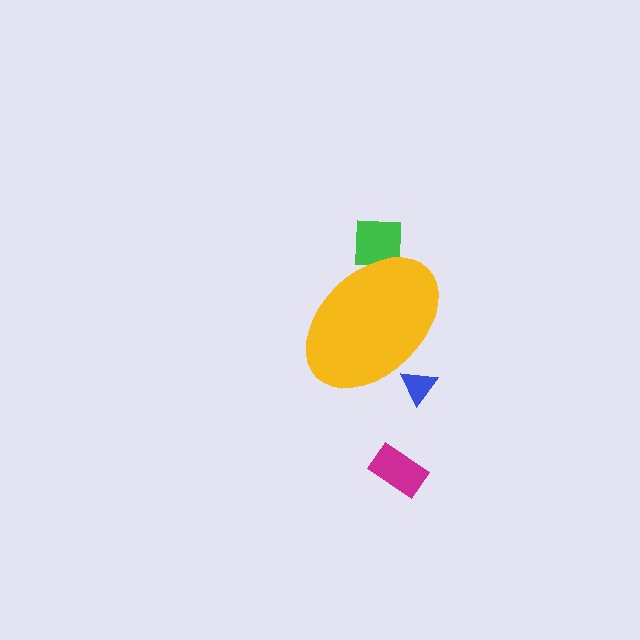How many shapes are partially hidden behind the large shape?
2 shapes are partially hidden.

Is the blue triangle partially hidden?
Yes, the blue triangle is partially hidden behind the yellow ellipse.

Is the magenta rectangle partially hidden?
No, the magenta rectangle is fully visible.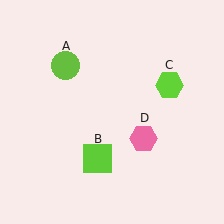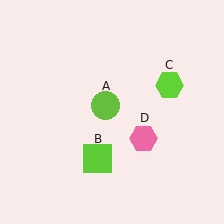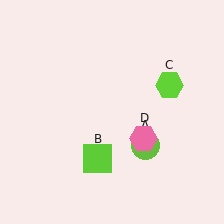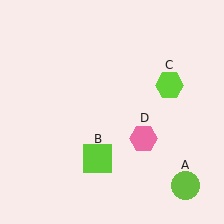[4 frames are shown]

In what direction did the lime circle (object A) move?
The lime circle (object A) moved down and to the right.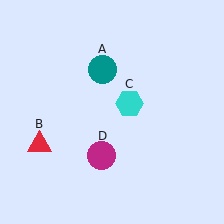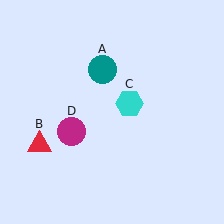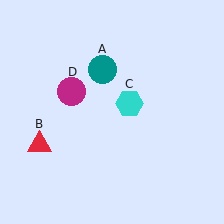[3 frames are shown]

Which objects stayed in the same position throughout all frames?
Teal circle (object A) and red triangle (object B) and cyan hexagon (object C) remained stationary.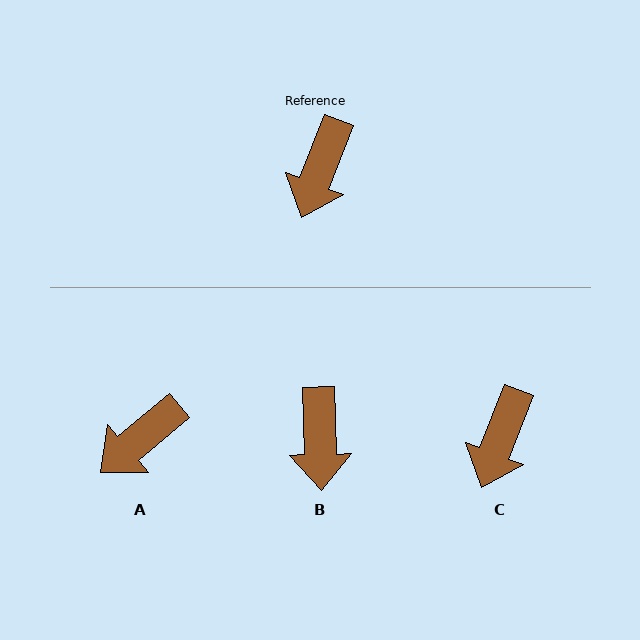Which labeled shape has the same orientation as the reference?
C.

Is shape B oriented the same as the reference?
No, it is off by about 23 degrees.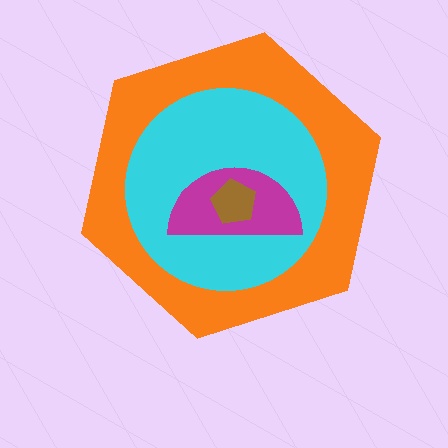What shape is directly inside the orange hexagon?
The cyan circle.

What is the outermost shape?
The orange hexagon.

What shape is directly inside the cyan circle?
The magenta semicircle.